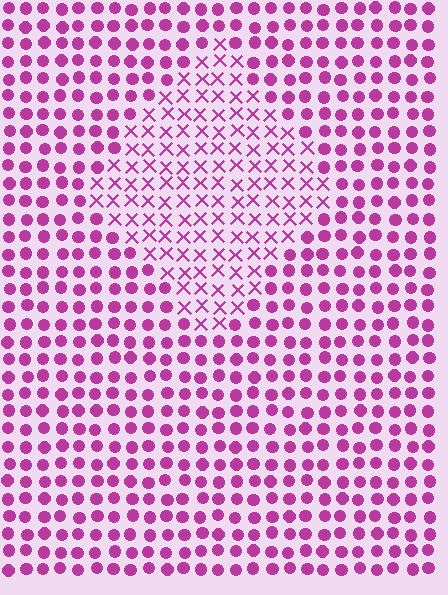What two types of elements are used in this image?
The image uses X marks inside the diamond region and circles outside it.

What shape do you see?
I see a diamond.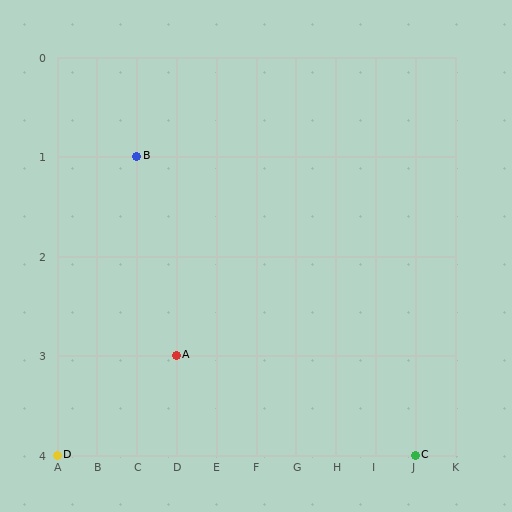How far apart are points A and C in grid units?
Points A and C are 6 columns and 1 row apart (about 6.1 grid units diagonally).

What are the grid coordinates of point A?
Point A is at grid coordinates (D, 3).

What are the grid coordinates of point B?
Point B is at grid coordinates (C, 1).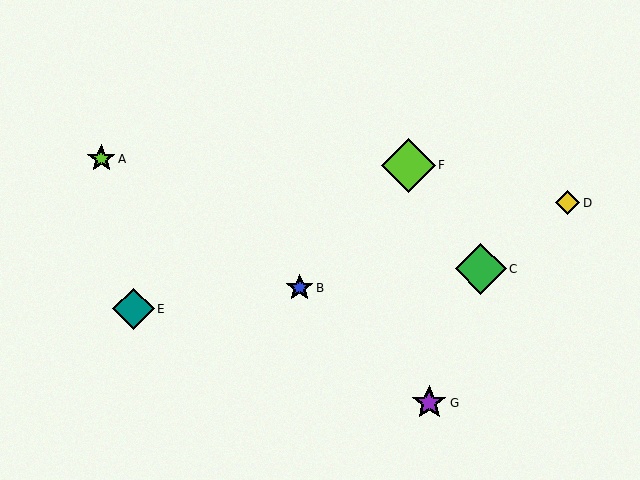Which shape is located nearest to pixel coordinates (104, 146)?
The lime star (labeled A) at (101, 159) is nearest to that location.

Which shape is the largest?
The lime diamond (labeled F) is the largest.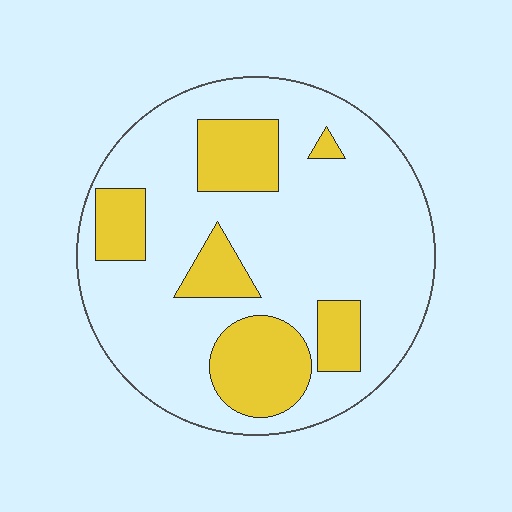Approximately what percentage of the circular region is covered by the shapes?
Approximately 25%.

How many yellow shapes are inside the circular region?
6.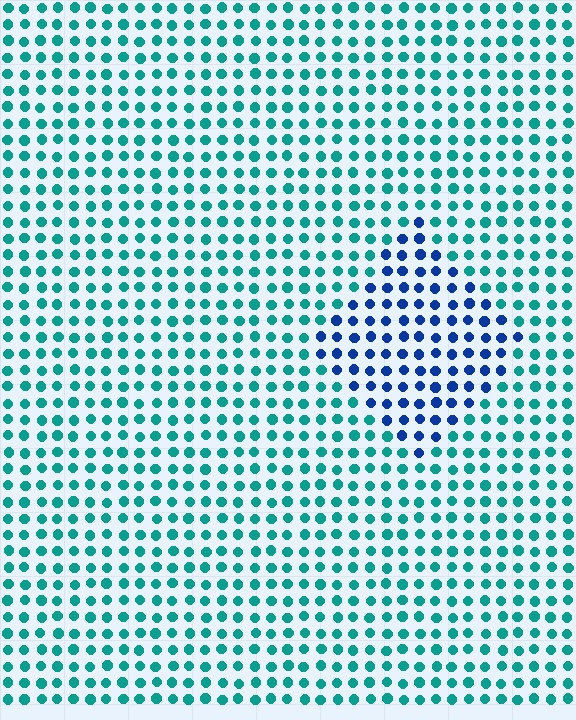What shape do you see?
I see a diamond.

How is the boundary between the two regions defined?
The boundary is defined purely by a slight shift in hue (about 48 degrees). Spacing, size, and orientation are identical on both sides.